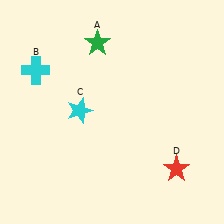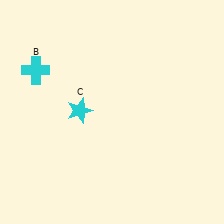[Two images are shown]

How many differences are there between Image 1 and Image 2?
There are 2 differences between the two images.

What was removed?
The red star (D), the green star (A) were removed in Image 2.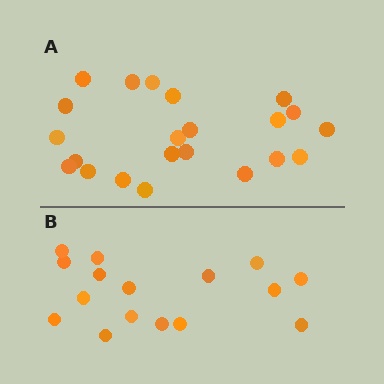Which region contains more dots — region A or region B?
Region A (the top region) has more dots.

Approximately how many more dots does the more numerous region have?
Region A has about 6 more dots than region B.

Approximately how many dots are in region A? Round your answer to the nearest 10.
About 20 dots. (The exact count is 22, which rounds to 20.)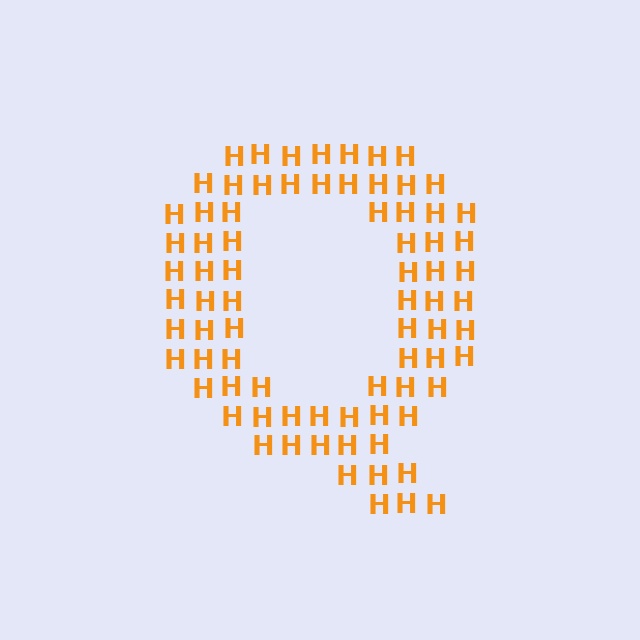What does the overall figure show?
The overall figure shows the letter Q.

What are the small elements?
The small elements are letter H's.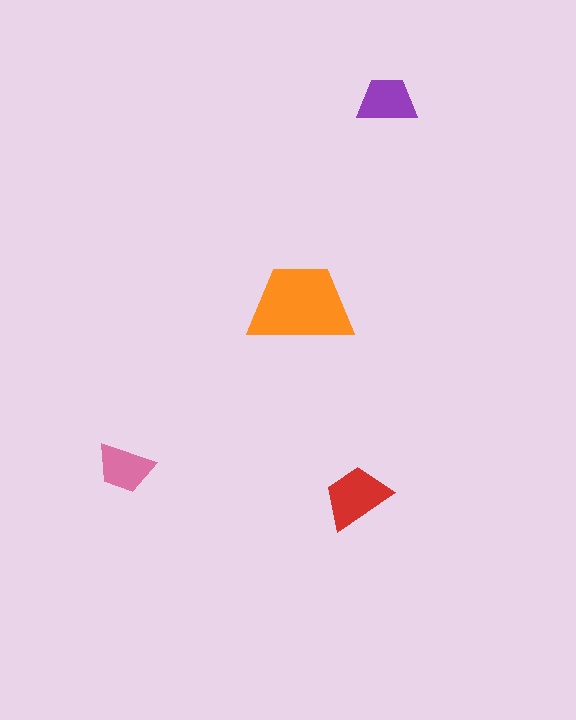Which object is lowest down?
The red trapezoid is bottommost.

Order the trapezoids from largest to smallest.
the orange one, the red one, the purple one, the pink one.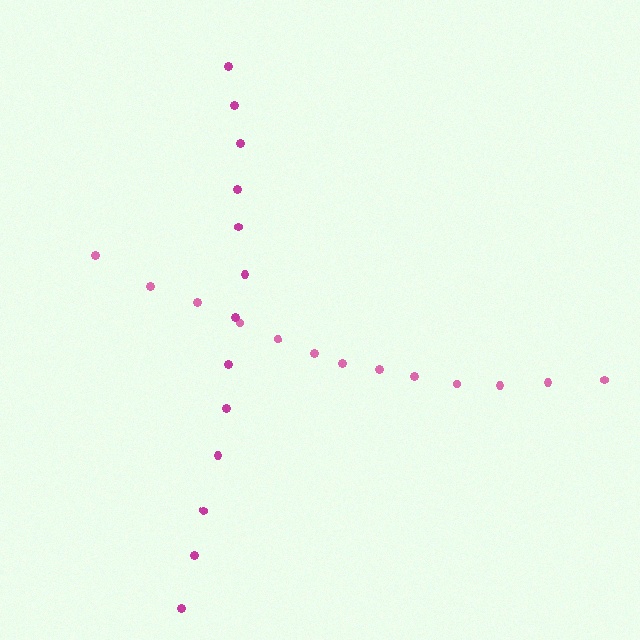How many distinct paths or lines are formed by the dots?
There are 2 distinct paths.